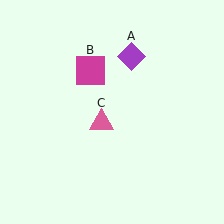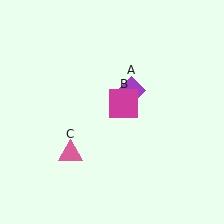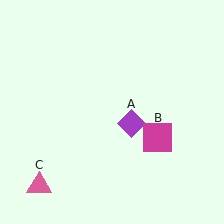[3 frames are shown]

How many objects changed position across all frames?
3 objects changed position: purple diamond (object A), magenta square (object B), pink triangle (object C).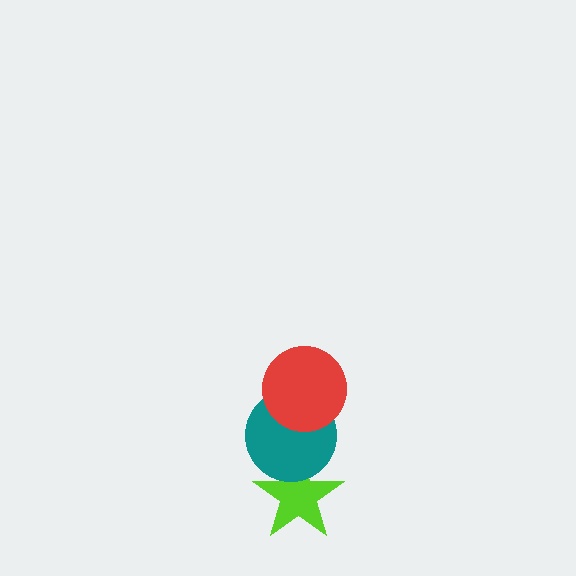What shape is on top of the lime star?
The teal circle is on top of the lime star.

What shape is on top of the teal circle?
The red circle is on top of the teal circle.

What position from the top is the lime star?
The lime star is 3rd from the top.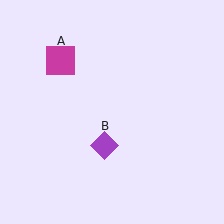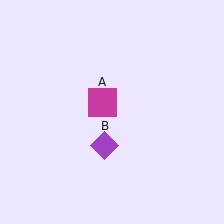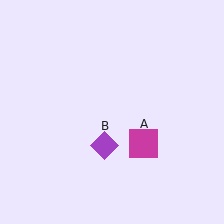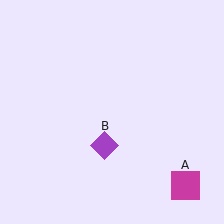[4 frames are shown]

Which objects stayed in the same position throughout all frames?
Purple diamond (object B) remained stationary.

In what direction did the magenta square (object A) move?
The magenta square (object A) moved down and to the right.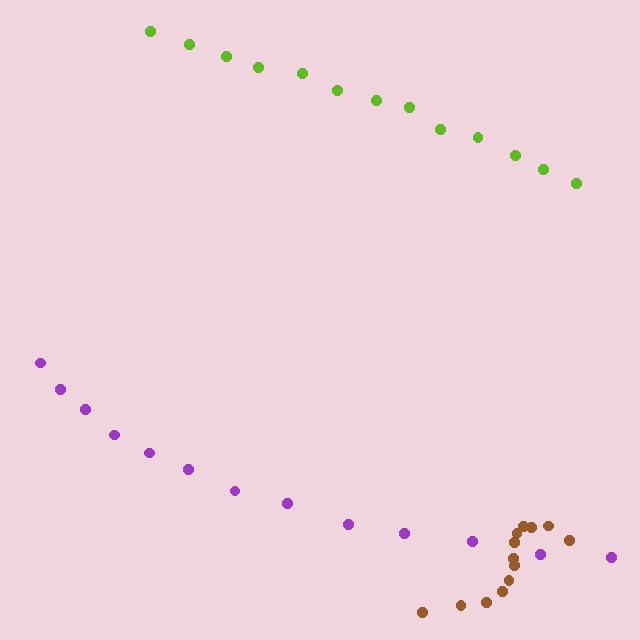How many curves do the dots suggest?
There are 3 distinct paths.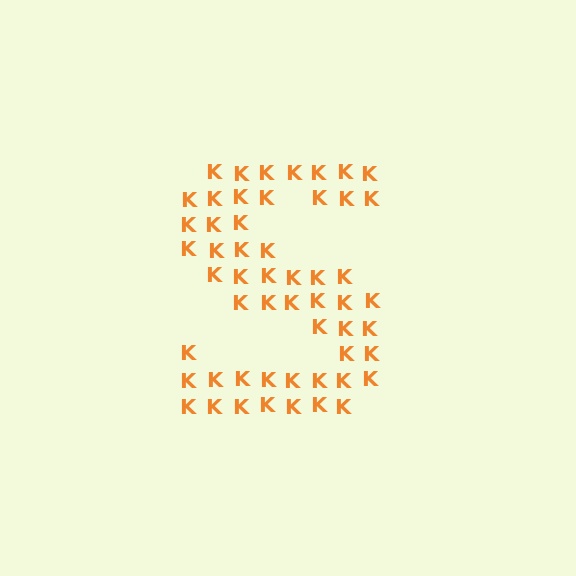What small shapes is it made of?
It is made of small letter K's.